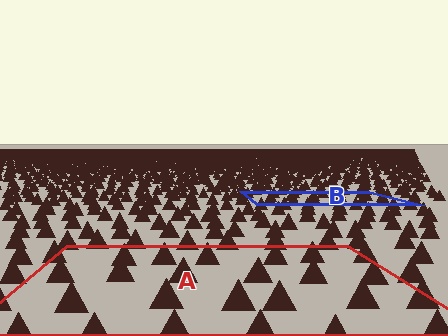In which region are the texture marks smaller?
The texture marks are smaller in region B, because it is farther away.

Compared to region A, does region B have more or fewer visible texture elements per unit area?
Region B has more texture elements per unit area — they are packed more densely because it is farther away.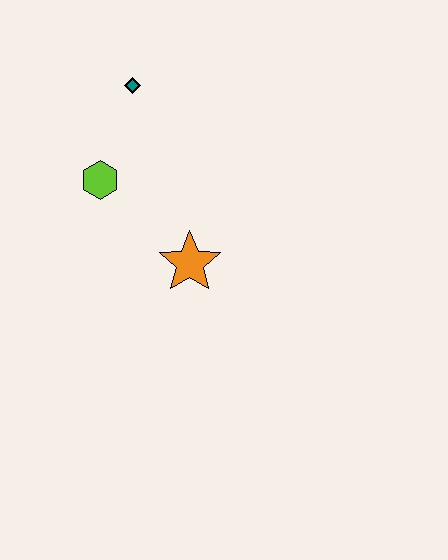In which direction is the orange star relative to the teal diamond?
The orange star is below the teal diamond.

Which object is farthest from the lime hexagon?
The orange star is farthest from the lime hexagon.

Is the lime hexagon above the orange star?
Yes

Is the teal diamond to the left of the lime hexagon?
No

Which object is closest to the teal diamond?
The lime hexagon is closest to the teal diamond.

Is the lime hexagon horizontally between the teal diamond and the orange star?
No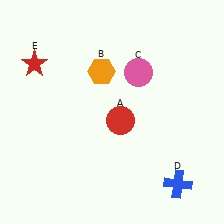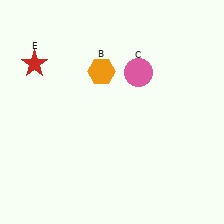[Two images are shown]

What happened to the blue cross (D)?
The blue cross (D) was removed in Image 2. It was in the bottom-right area of Image 1.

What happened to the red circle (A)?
The red circle (A) was removed in Image 2. It was in the bottom-right area of Image 1.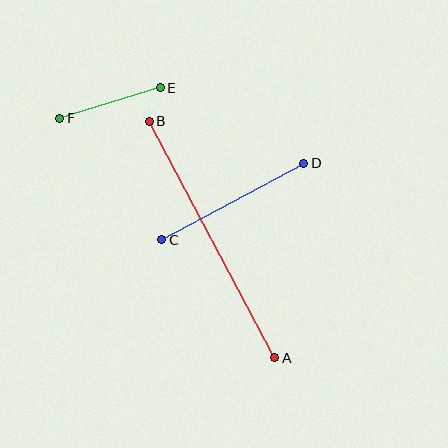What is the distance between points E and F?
The distance is approximately 105 pixels.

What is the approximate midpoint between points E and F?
The midpoint is at approximately (110, 103) pixels.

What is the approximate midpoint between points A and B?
The midpoint is at approximately (212, 239) pixels.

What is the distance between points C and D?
The distance is approximately 161 pixels.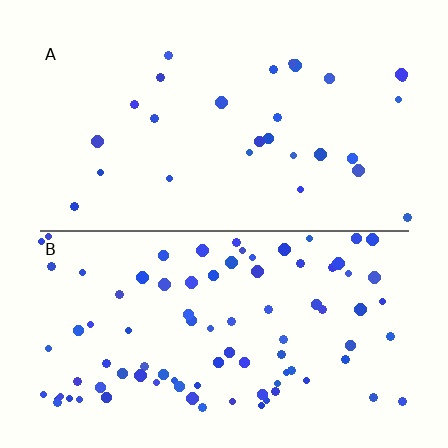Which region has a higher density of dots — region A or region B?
B (the bottom).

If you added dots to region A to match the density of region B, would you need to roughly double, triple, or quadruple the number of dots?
Approximately triple.